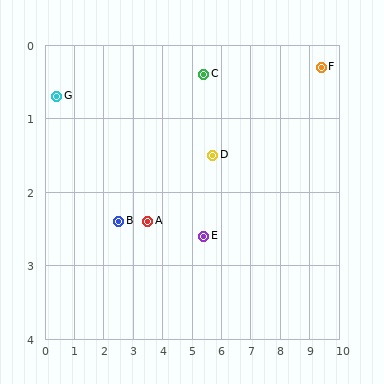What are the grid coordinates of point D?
Point D is at approximately (5.7, 1.5).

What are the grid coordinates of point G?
Point G is at approximately (0.4, 0.7).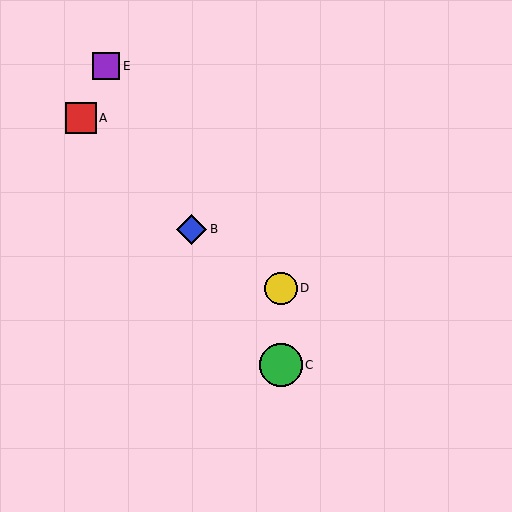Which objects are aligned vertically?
Objects C, D are aligned vertically.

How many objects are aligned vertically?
2 objects (C, D) are aligned vertically.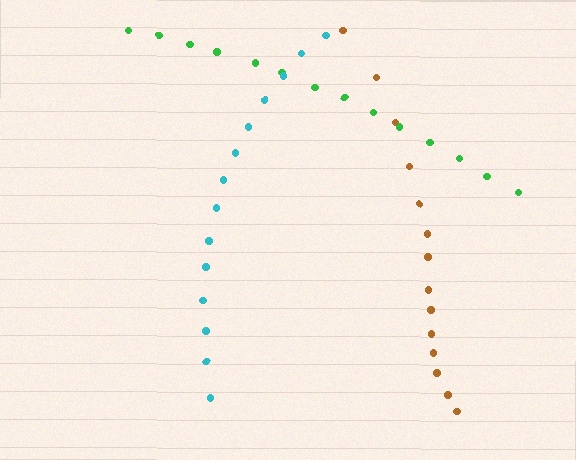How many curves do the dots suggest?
There are 3 distinct paths.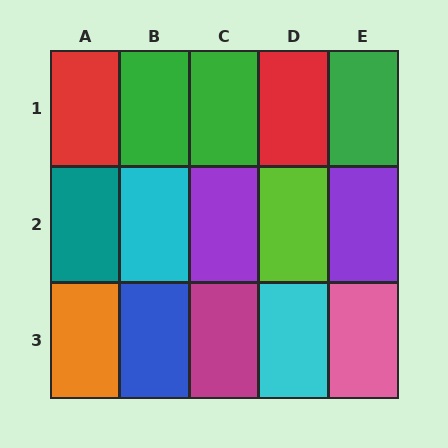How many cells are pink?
1 cell is pink.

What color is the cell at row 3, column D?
Cyan.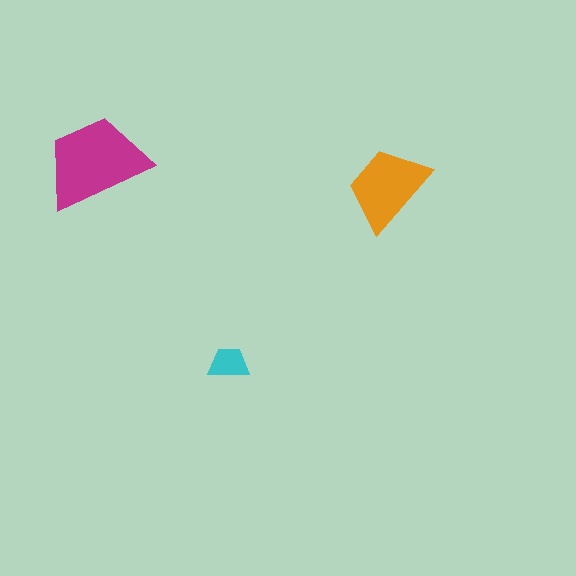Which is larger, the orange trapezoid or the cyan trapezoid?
The orange one.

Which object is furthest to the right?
The orange trapezoid is rightmost.